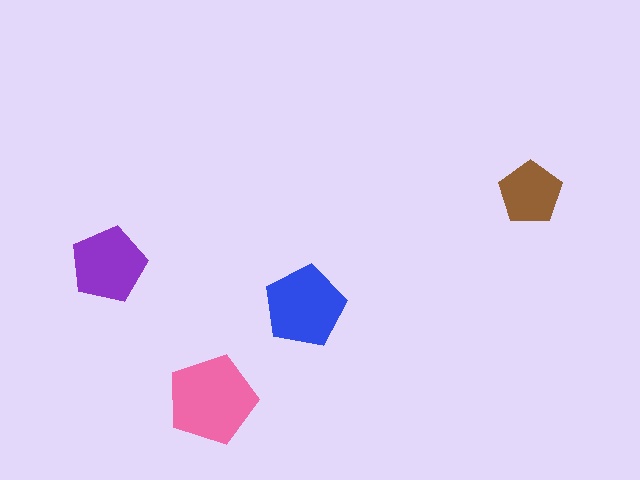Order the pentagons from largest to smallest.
the pink one, the blue one, the purple one, the brown one.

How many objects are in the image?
There are 4 objects in the image.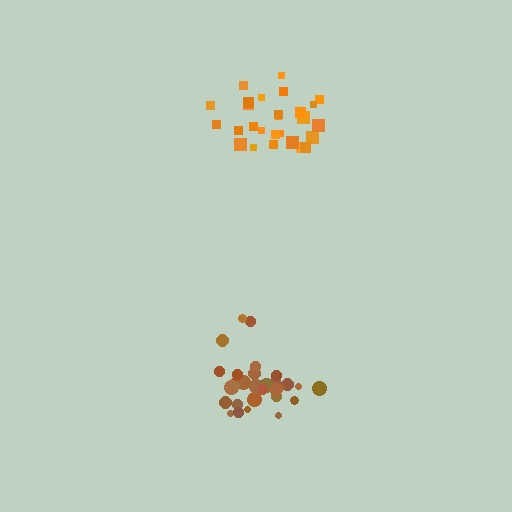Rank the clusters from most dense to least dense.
brown, orange.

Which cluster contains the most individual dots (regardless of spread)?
Brown (32).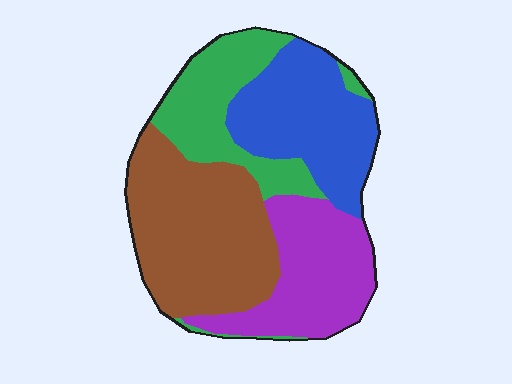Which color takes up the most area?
Brown, at roughly 35%.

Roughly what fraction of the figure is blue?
Blue covers 24% of the figure.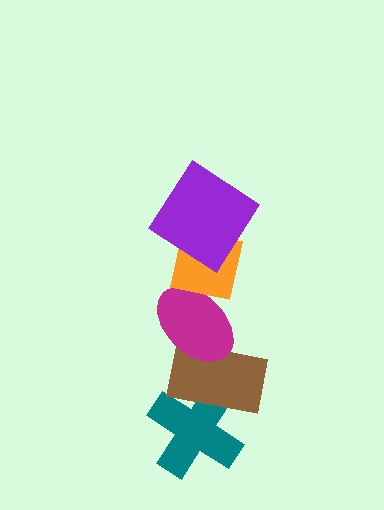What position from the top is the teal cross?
The teal cross is 5th from the top.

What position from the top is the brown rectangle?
The brown rectangle is 4th from the top.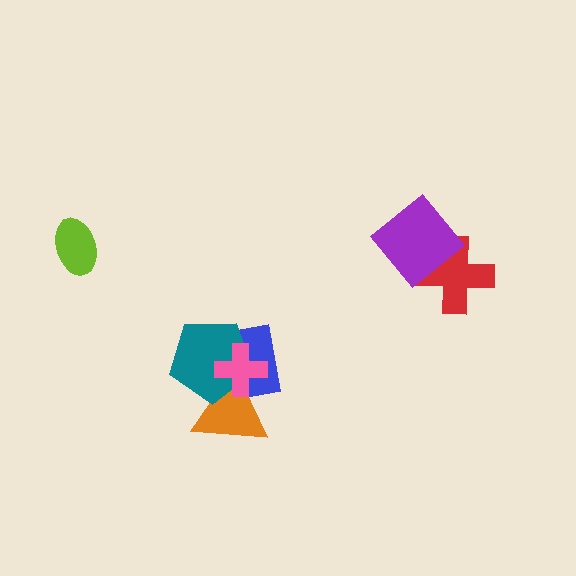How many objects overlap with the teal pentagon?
3 objects overlap with the teal pentagon.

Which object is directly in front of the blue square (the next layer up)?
The orange triangle is directly in front of the blue square.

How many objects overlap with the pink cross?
3 objects overlap with the pink cross.